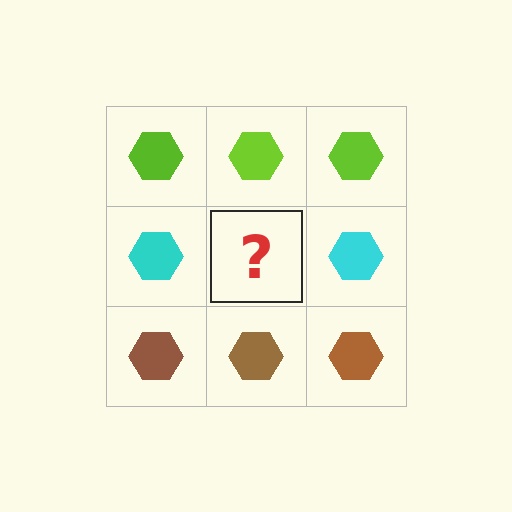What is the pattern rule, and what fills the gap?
The rule is that each row has a consistent color. The gap should be filled with a cyan hexagon.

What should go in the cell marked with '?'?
The missing cell should contain a cyan hexagon.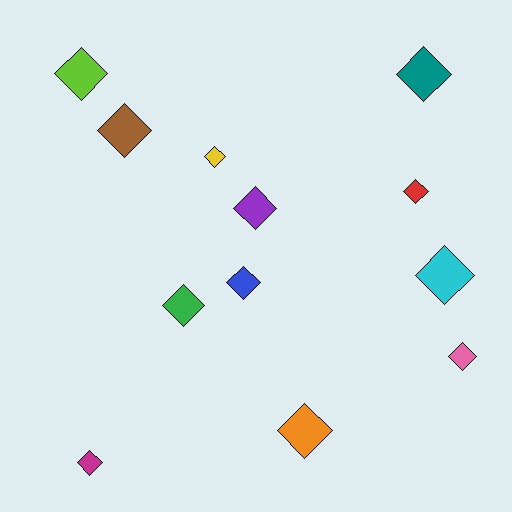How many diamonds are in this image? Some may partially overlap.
There are 12 diamonds.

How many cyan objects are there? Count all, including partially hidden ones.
There is 1 cyan object.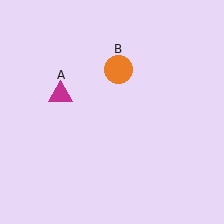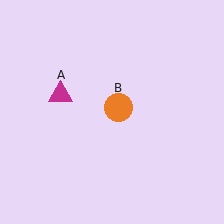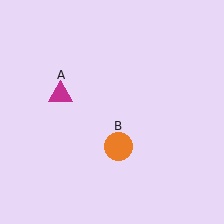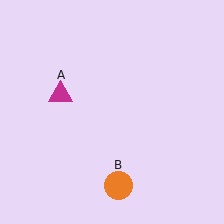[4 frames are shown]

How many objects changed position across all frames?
1 object changed position: orange circle (object B).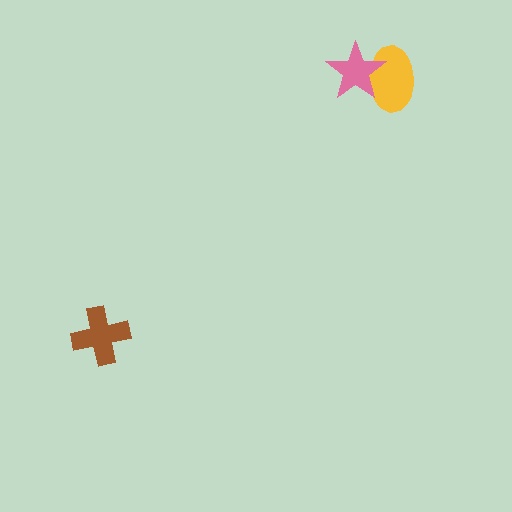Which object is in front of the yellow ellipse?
The pink star is in front of the yellow ellipse.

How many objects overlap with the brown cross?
0 objects overlap with the brown cross.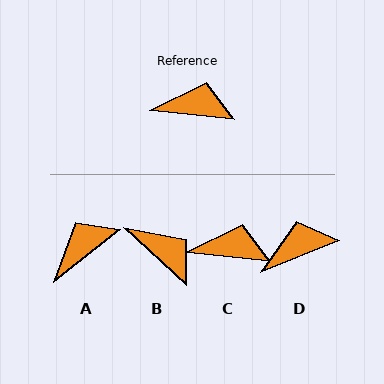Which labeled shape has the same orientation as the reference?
C.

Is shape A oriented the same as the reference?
No, it is off by about 44 degrees.